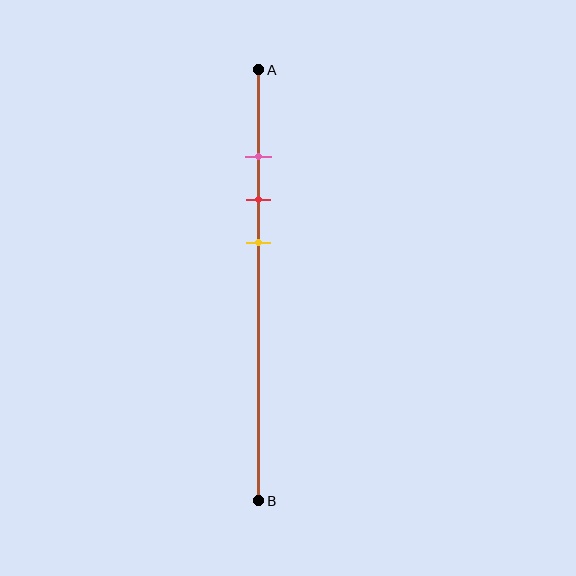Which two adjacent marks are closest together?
The pink and red marks are the closest adjacent pair.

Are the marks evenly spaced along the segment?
Yes, the marks are approximately evenly spaced.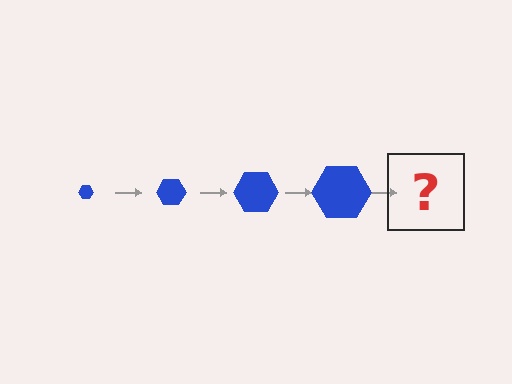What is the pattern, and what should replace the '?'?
The pattern is that the hexagon gets progressively larger each step. The '?' should be a blue hexagon, larger than the previous one.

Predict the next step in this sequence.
The next step is a blue hexagon, larger than the previous one.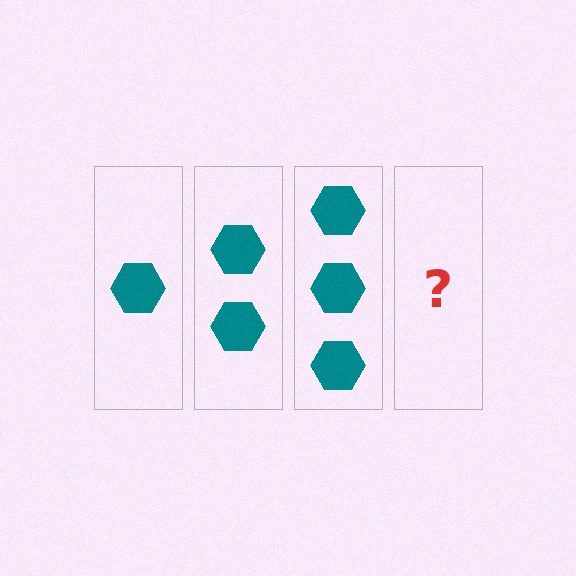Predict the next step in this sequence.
The next step is 4 hexagons.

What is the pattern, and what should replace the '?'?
The pattern is that each step adds one more hexagon. The '?' should be 4 hexagons.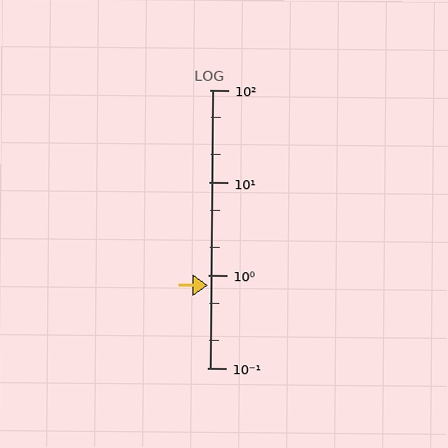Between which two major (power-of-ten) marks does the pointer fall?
The pointer is between 0.1 and 1.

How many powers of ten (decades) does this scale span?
The scale spans 3 decades, from 0.1 to 100.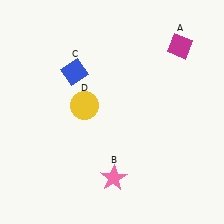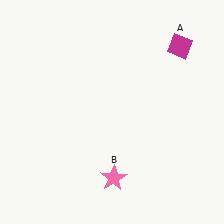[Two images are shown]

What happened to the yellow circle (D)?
The yellow circle (D) was removed in Image 2. It was in the top-left area of Image 1.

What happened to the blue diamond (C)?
The blue diamond (C) was removed in Image 2. It was in the top-left area of Image 1.